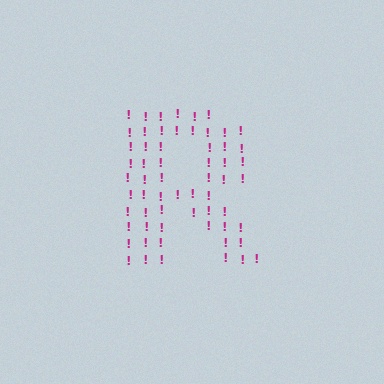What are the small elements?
The small elements are exclamation marks.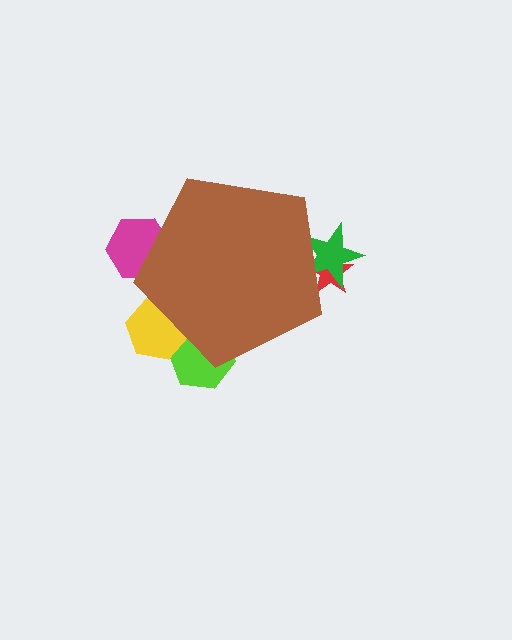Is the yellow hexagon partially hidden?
Yes, the yellow hexagon is partially hidden behind the brown pentagon.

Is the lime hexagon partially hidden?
Yes, the lime hexagon is partially hidden behind the brown pentagon.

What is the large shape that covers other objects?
A brown pentagon.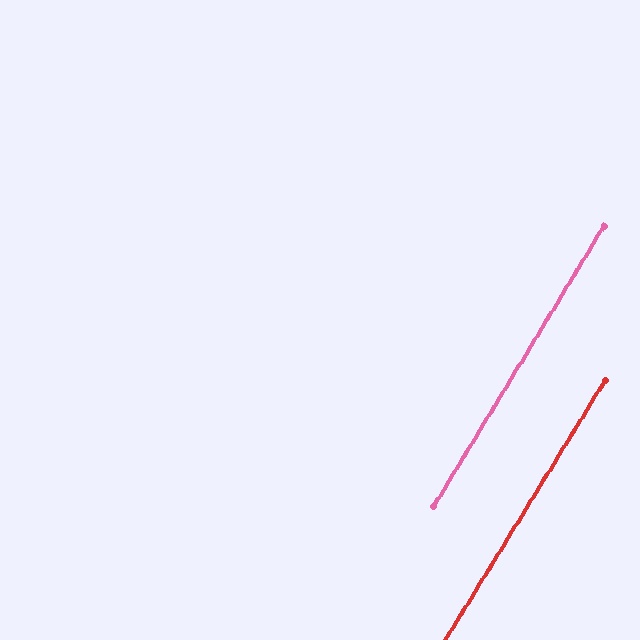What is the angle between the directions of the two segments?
Approximately 0 degrees.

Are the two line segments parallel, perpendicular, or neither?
Parallel — their directions differ by only 0.2°.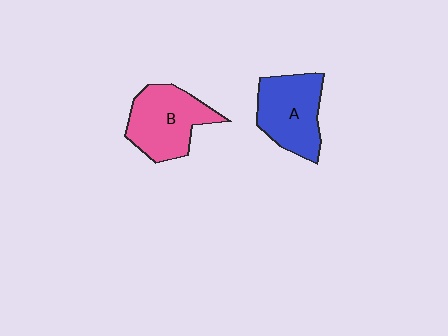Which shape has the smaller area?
Shape A (blue).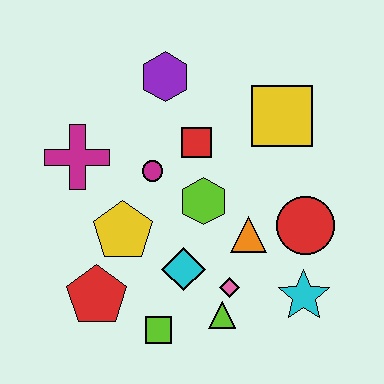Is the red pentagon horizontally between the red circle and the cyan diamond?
No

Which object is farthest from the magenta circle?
The cyan star is farthest from the magenta circle.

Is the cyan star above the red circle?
No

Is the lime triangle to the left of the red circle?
Yes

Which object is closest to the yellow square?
The red square is closest to the yellow square.